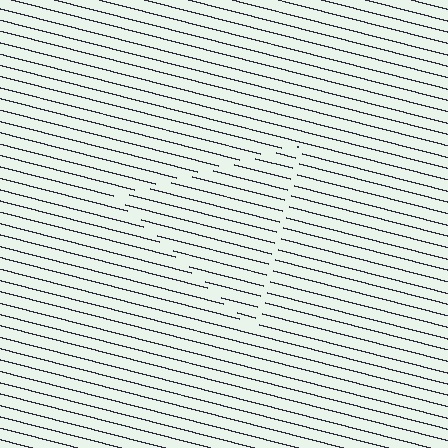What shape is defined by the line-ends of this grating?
An illusory triangle. The interior of the shape contains the same grating, shifted by half a period — the contour is defined by the phase discontinuity where line-ends from the inner and outer gratings abut.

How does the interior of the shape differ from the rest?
The interior of the shape contains the same grating, shifted by half a period — the contour is defined by the phase discontinuity where line-ends from the inner and outer gratings abut.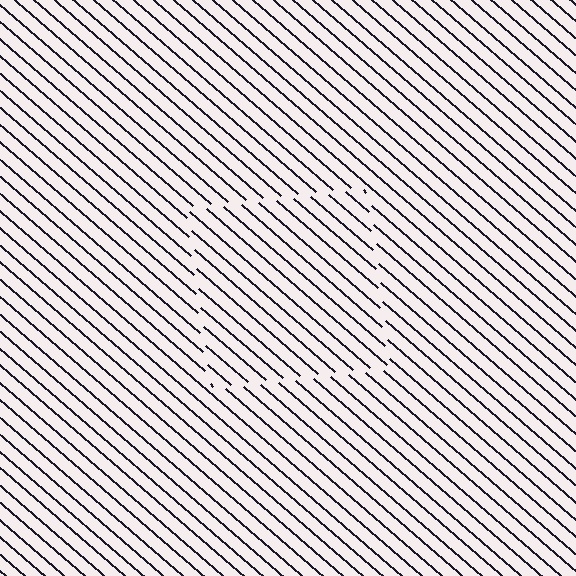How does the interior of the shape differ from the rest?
The interior of the shape contains the same grating, shifted by half a period — the contour is defined by the phase discontinuity where line-ends from the inner and outer gratings abut.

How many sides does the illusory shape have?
4 sides — the line-ends trace a square.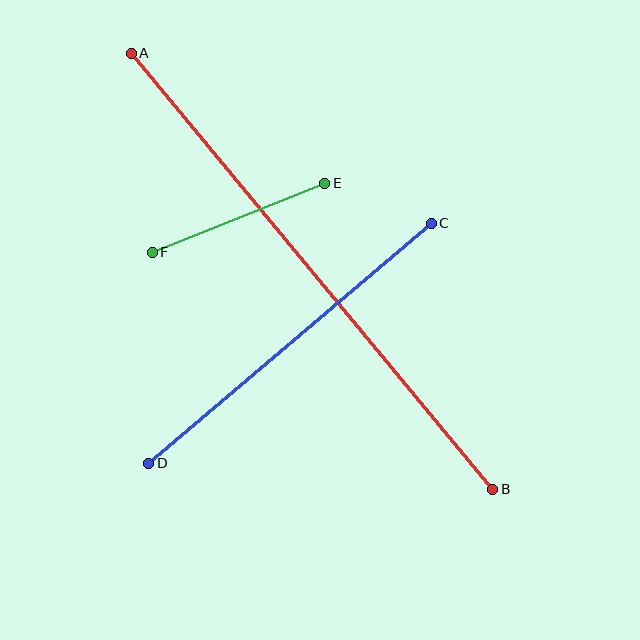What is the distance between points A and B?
The distance is approximately 566 pixels.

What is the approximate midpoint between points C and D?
The midpoint is at approximately (290, 343) pixels.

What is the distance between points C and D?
The distance is approximately 370 pixels.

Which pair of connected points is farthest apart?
Points A and B are farthest apart.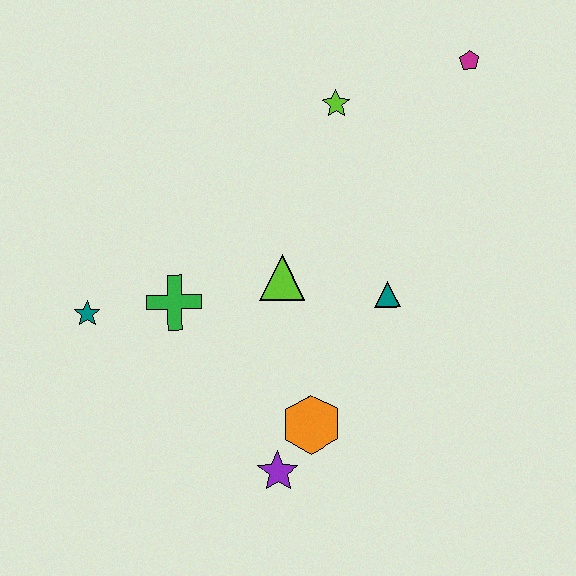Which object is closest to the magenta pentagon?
The lime star is closest to the magenta pentagon.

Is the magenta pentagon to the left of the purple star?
No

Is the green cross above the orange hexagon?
Yes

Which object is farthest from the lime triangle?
The magenta pentagon is farthest from the lime triangle.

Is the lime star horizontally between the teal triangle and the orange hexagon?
Yes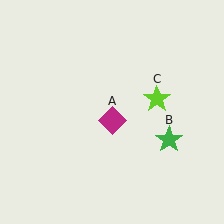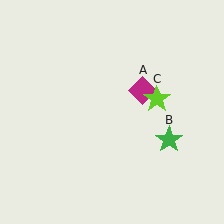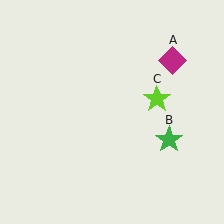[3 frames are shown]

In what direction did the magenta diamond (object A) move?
The magenta diamond (object A) moved up and to the right.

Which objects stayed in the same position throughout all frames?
Green star (object B) and lime star (object C) remained stationary.